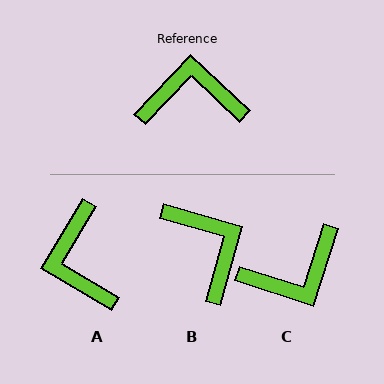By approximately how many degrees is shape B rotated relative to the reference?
Approximately 62 degrees clockwise.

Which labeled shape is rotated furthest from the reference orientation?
C, about 154 degrees away.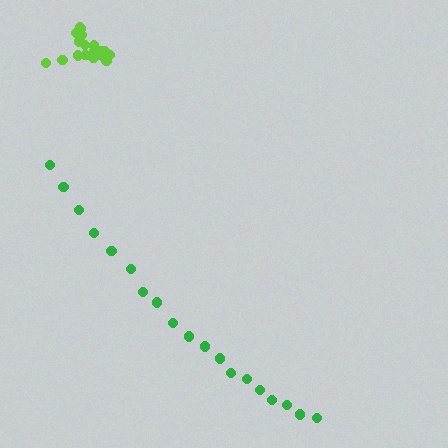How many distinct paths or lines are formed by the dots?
There are 2 distinct paths.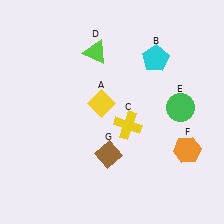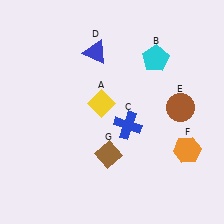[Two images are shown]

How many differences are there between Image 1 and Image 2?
There are 3 differences between the two images.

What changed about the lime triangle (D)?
In Image 1, D is lime. In Image 2, it changed to blue.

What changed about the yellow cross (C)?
In Image 1, C is yellow. In Image 2, it changed to blue.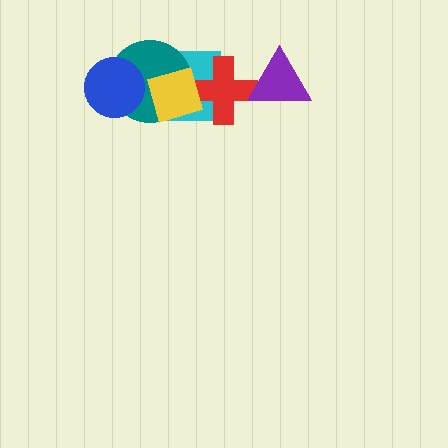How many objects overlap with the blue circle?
1 object overlaps with the blue circle.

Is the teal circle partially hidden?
Yes, it is partially covered by another shape.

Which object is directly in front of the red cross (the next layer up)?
The yellow diamond is directly in front of the red cross.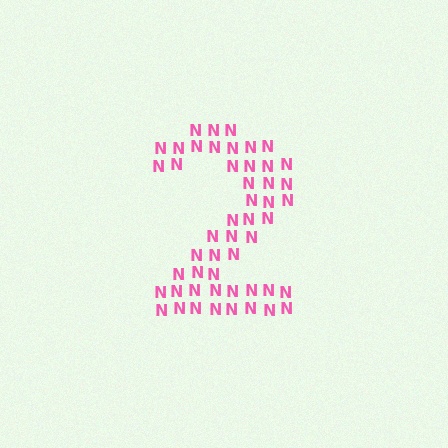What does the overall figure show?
The overall figure shows the digit 2.